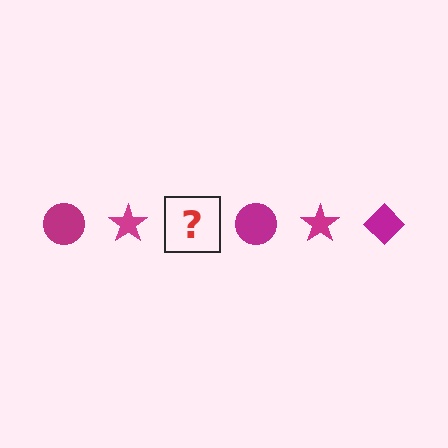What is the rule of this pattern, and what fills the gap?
The rule is that the pattern cycles through circle, star, diamond shapes in magenta. The gap should be filled with a magenta diamond.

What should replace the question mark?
The question mark should be replaced with a magenta diamond.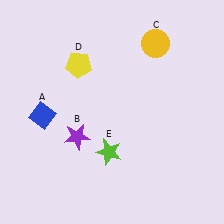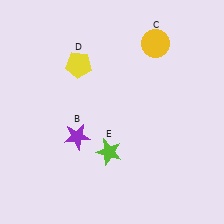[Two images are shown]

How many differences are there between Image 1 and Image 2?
There is 1 difference between the two images.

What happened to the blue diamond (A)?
The blue diamond (A) was removed in Image 2. It was in the bottom-left area of Image 1.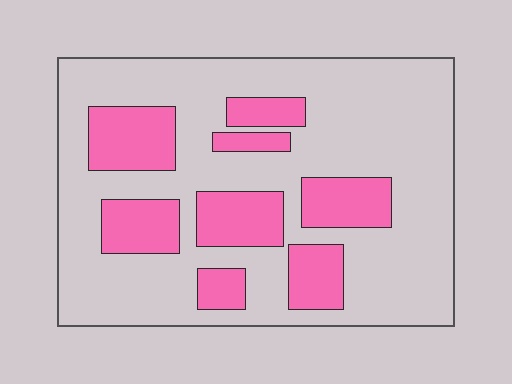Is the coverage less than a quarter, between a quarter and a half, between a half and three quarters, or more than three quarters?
Between a quarter and a half.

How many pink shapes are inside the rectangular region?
8.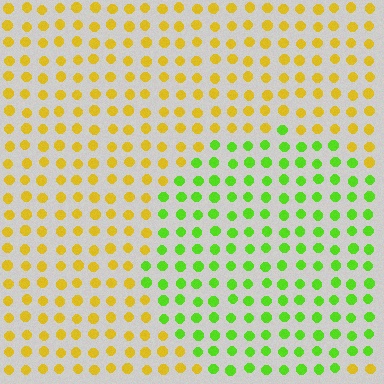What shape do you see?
I see a circle.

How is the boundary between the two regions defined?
The boundary is defined purely by a slight shift in hue (about 54 degrees). Spacing, size, and orientation are identical on both sides.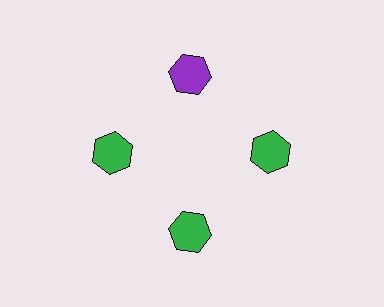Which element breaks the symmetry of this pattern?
The purple hexagon at roughly the 12 o'clock position breaks the symmetry. All other shapes are green hexagons.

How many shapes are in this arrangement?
There are 4 shapes arranged in a ring pattern.